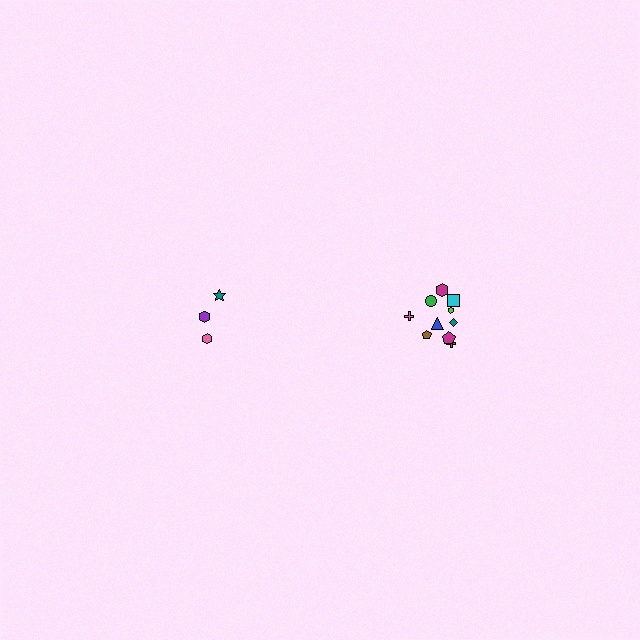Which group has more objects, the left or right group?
The right group.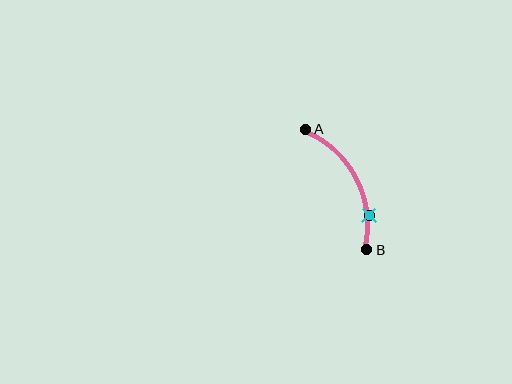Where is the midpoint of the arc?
The arc midpoint is the point on the curve farthest from the straight line joining A and B. It sits to the right of that line.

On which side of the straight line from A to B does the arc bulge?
The arc bulges to the right of the straight line connecting A and B.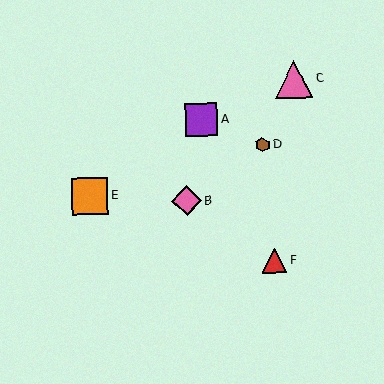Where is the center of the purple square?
The center of the purple square is at (201, 120).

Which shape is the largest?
The pink triangle (labeled C) is the largest.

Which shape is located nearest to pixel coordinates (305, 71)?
The pink triangle (labeled C) at (294, 79) is nearest to that location.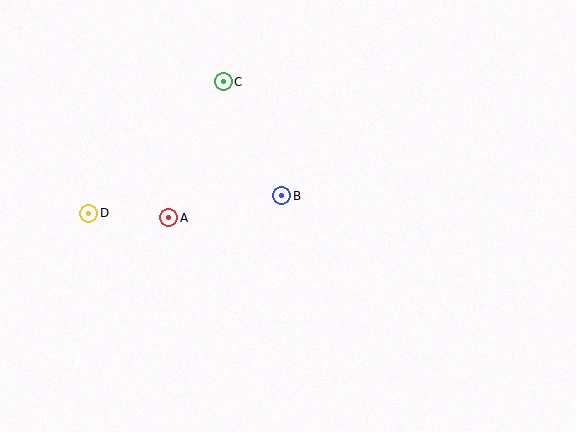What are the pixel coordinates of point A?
Point A is at (169, 218).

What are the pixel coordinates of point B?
Point B is at (282, 196).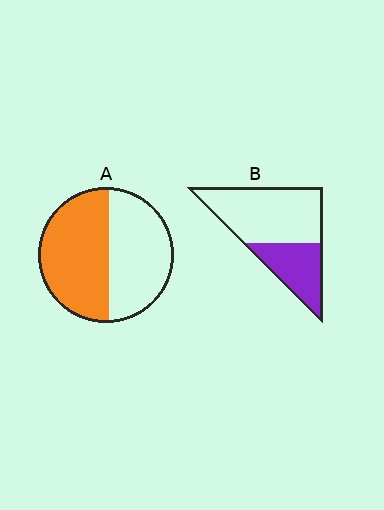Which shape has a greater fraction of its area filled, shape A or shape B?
Shape A.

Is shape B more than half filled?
No.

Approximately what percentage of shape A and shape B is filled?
A is approximately 55% and B is approximately 35%.